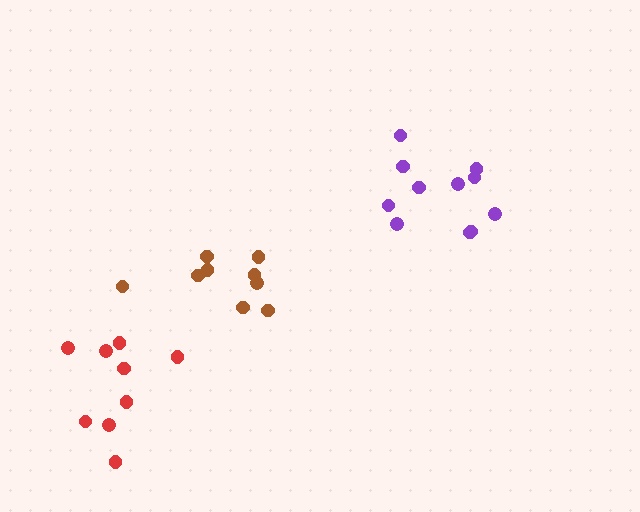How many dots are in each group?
Group 1: 11 dots, Group 2: 9 dots, Group 3: 9 dots (29 total).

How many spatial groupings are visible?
There are 3 spatial groupings.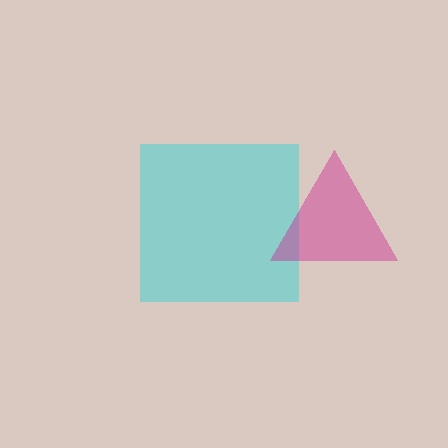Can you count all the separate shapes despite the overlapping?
Yes, there are 2 separate shapes.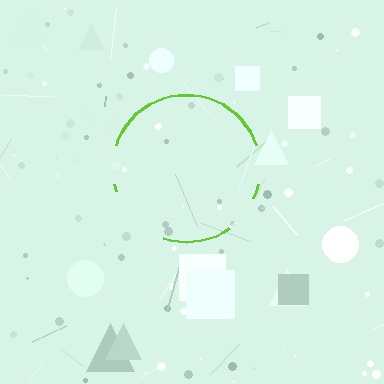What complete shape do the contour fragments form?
The contour fragments form a circle.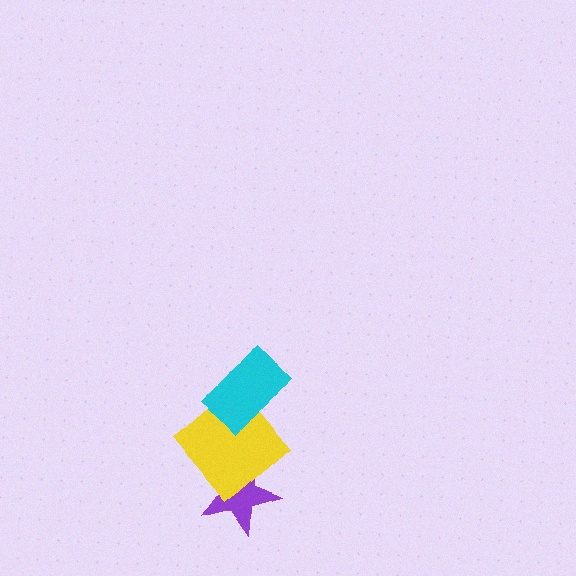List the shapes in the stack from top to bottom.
From top to bottom: the cyan rectangle, the yellow diamond, the purple star.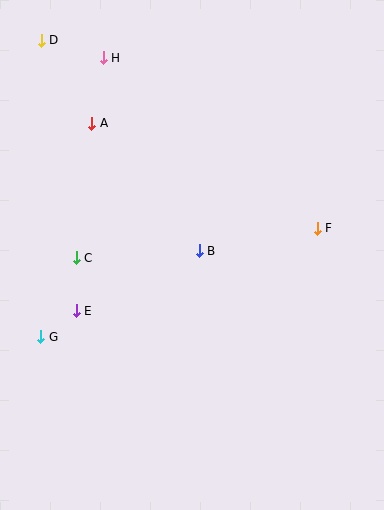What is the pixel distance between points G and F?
The distance between G and F is 297 pixels.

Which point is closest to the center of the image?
Point B at (199, 251) is closest to the center.